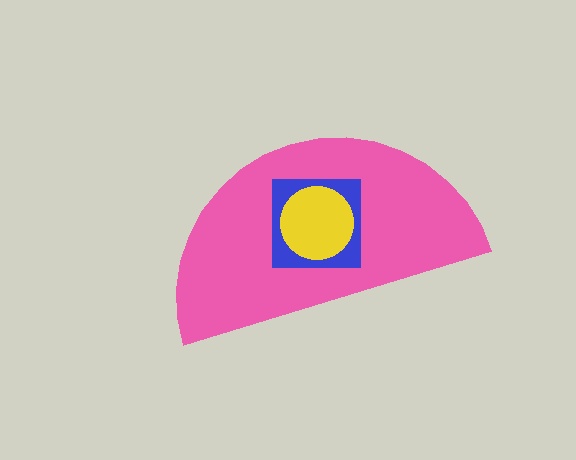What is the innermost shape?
The yellow circle.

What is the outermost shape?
The pink semicircle.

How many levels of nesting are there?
3.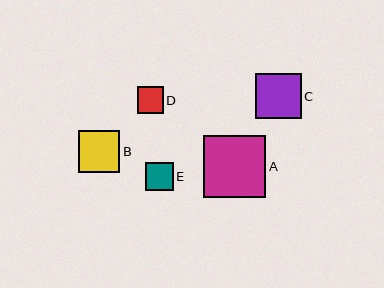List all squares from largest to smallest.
From largest to smallest: A, C, B, E, D.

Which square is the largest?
Square A is the largest with a size of approximately 62 pixels.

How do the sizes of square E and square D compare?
Square E and square D are approximately the same size.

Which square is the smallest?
Square D is the smallest with a size of approximately 26 pixels.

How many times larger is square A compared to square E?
Square A is approximately 2.3 times the size of square E.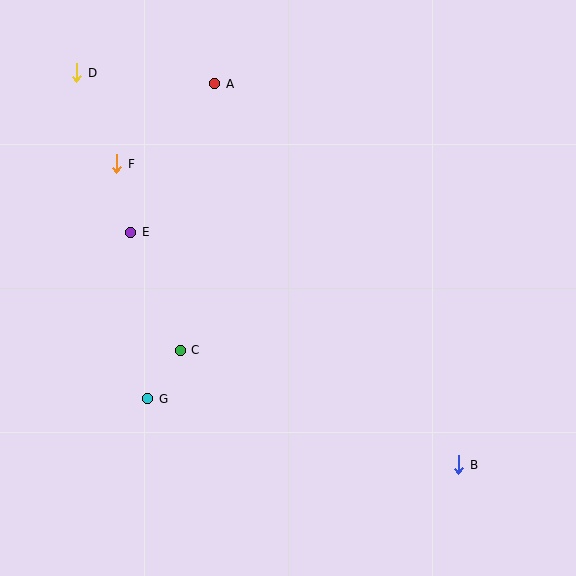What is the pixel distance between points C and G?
The distance between C and G is 58 pixels.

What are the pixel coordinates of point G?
Point G is at (148, 399).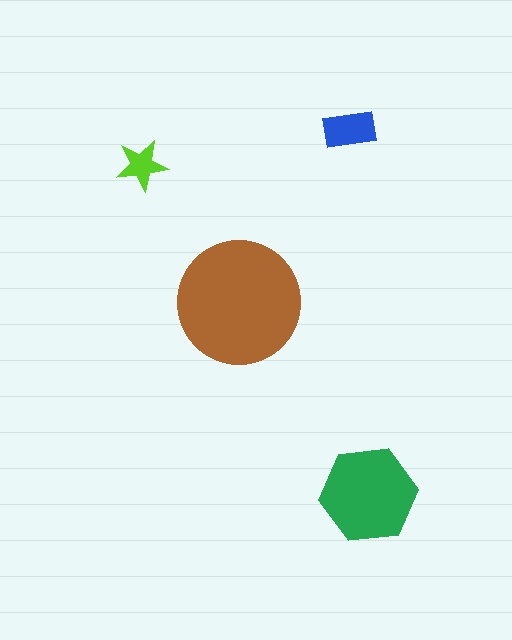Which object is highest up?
The blue rectangle is topmost.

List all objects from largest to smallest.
The brown circle, the green hexagon, the blue rectangle, the lime star.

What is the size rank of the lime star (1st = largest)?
4th.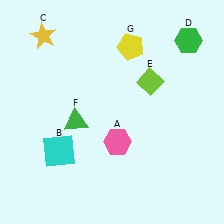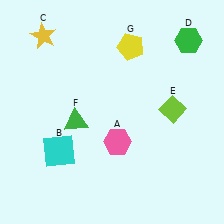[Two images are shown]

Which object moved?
The lime diamond (E) moved down.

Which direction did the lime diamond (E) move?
The lime diamond (E) moved down.